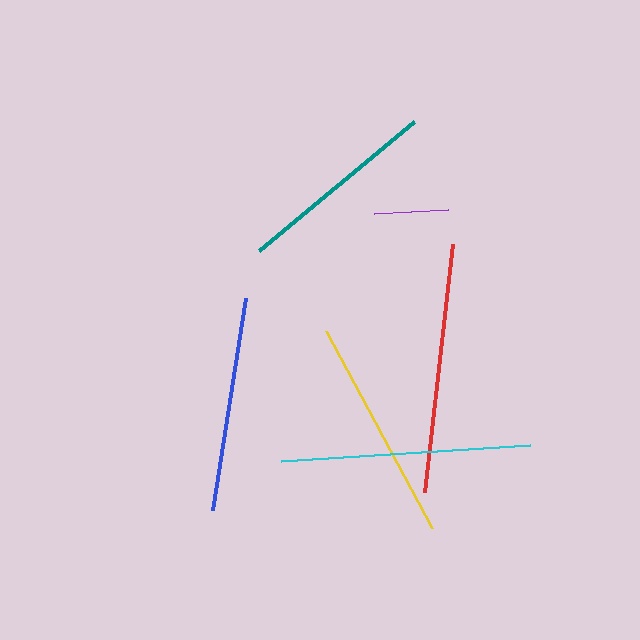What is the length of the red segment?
The red segment is approximately 250 pixels long.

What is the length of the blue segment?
The blue segment is approximately 215 pixels long.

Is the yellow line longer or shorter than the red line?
The red line is longer than the yellow line.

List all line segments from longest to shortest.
From longest to shortest: red, cyan, yellow, blue, teal, purple.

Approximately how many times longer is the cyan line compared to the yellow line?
The cyan line is approximately 1.1 times the length of the yellow line.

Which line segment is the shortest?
The purple line is the shortest at approximately 75 pixels.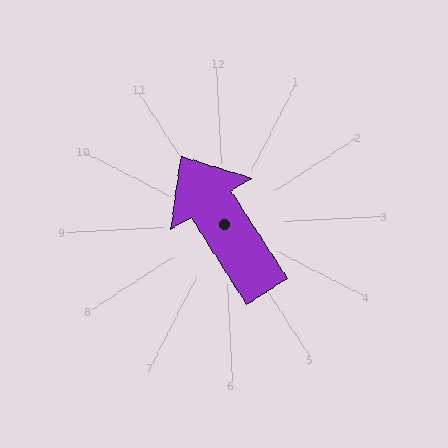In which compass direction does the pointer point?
Northwest.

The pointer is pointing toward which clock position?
Roughly 11 o'clock.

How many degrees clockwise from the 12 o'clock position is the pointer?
Approximately 330 degrees.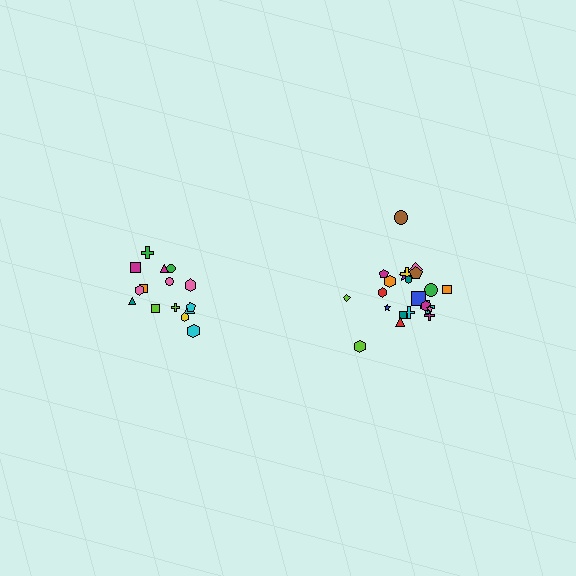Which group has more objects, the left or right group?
The right group.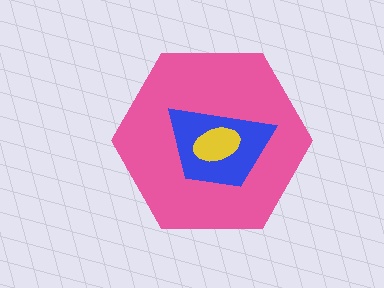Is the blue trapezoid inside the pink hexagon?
Yes.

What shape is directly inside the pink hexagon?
The blue trapezoid.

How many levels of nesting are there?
3.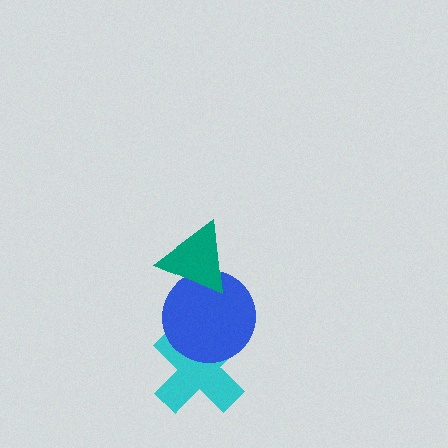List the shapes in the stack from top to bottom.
From top to bottom: the teal triangle, the blue circle, the cyan cross.